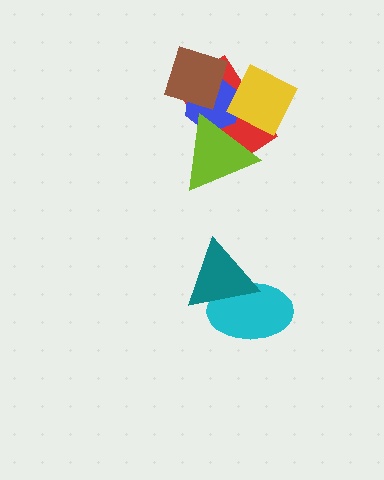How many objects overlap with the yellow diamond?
3 objects overlap with the yellow diamond.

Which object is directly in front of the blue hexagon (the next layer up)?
The brown square is directly in front of the blue hexagon.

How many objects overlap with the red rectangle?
4 objects overlap with the red rectangle.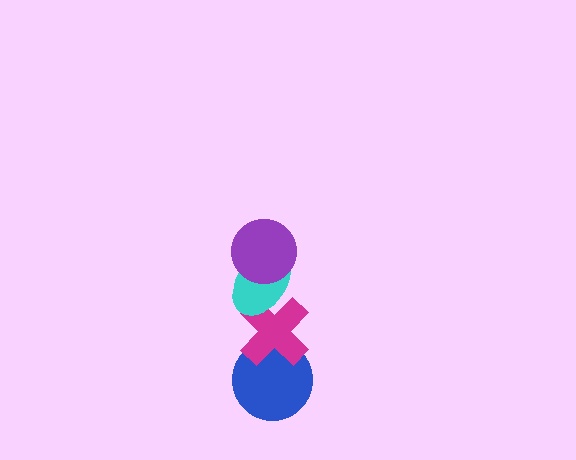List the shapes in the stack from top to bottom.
From top to bottom: the purple circle, the cyan ellipse, the magenta cross, the blue circle.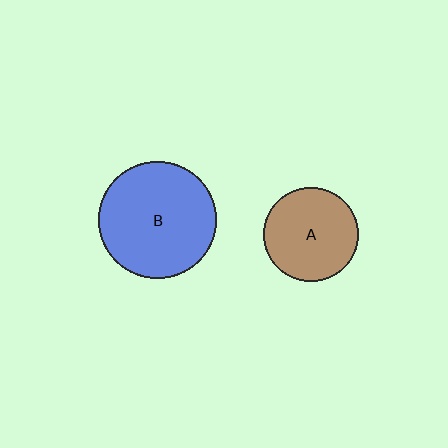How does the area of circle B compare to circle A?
Approximately 1.6 times.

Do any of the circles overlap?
No, none of the circles overlap.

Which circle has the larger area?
Circle B (blue).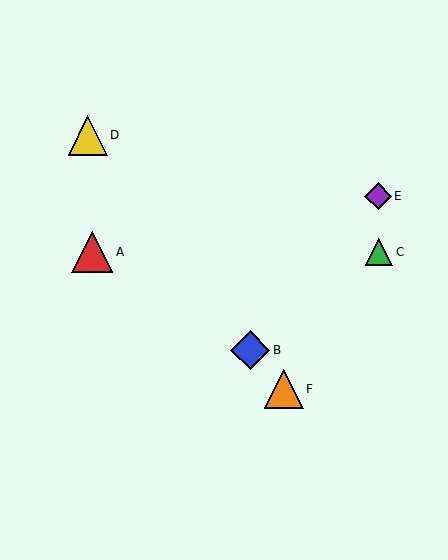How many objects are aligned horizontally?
2 objects (A, C) are aligned horizontally.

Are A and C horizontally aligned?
Yes, both are at y≈252.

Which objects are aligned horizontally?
Objects A, C are aligned horizontally.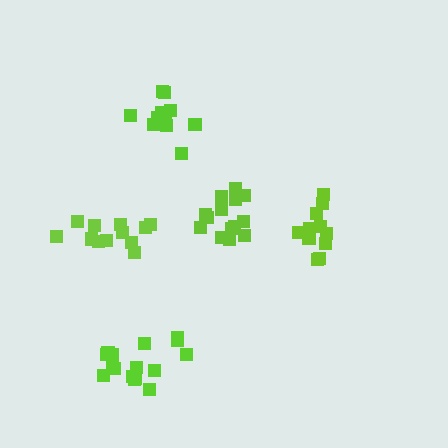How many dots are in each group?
Group 1: 14 dots, Group 2: 12 dots, Group 3: 13 dots, Group 4: 13 dots, Group 5: 16 dots (68 total).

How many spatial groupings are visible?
There are 5 spatial groupings.